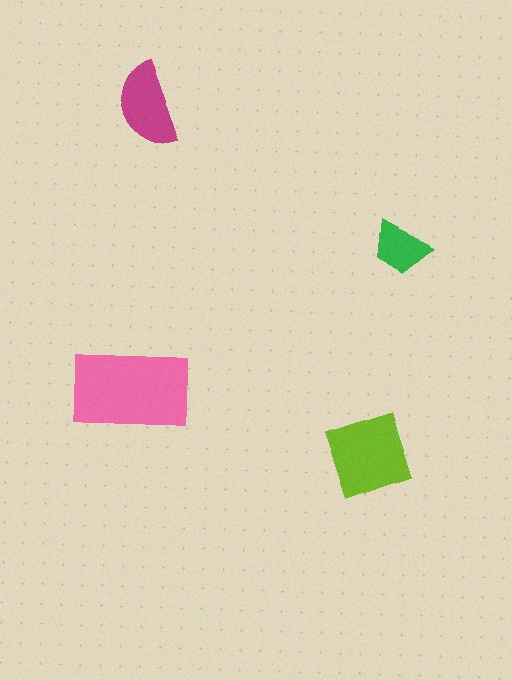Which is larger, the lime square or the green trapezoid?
The lime square.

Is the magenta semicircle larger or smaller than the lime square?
Smaller.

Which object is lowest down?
The lime square is bottommost.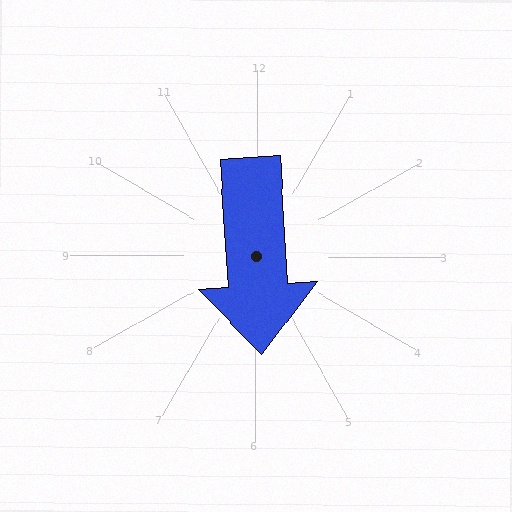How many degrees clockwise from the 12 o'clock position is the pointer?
Approximately 176 degrees.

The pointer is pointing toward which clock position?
Roughly 6 o'clock.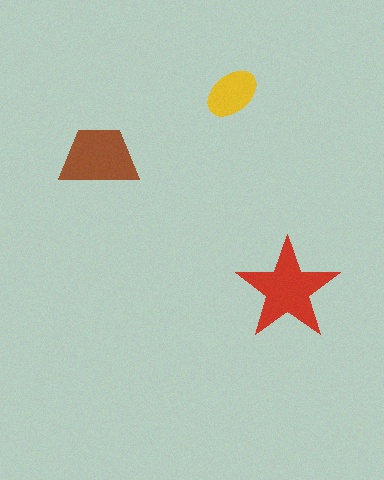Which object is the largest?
The red star.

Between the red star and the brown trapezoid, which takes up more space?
The red star.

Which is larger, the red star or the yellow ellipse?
The red star.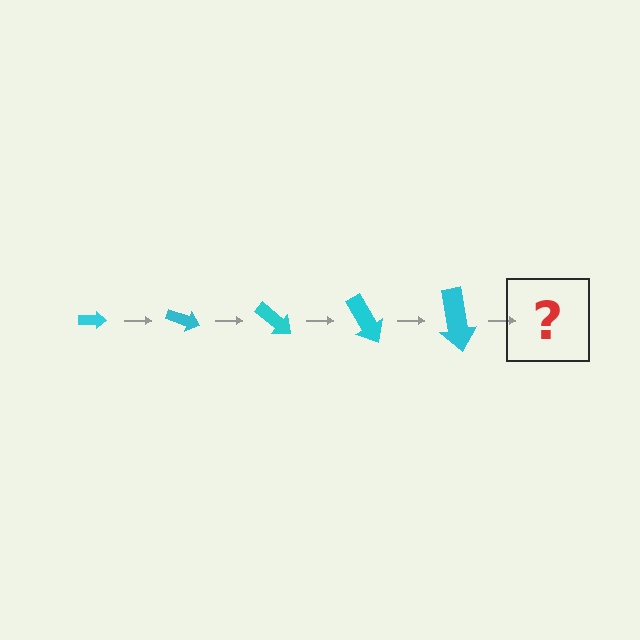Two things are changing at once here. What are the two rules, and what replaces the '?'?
The two rules are that the arrow grows larger each step and it rotates 20 degrees each step. The '?' should be an arrow, larger than the previous one and rotated 100 degrees from the start.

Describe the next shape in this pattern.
It should be an arrow, larger than the previous one and rotated 100 degrees from the start.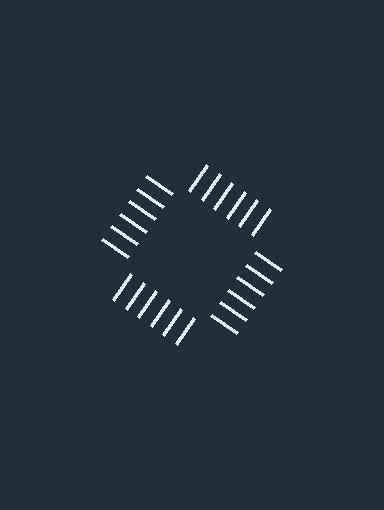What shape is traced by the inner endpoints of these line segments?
An illusory square — the line segments terminate on its edges but no continuous stroke is drawn.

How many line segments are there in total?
24 — 6 along each of the 4 edges.